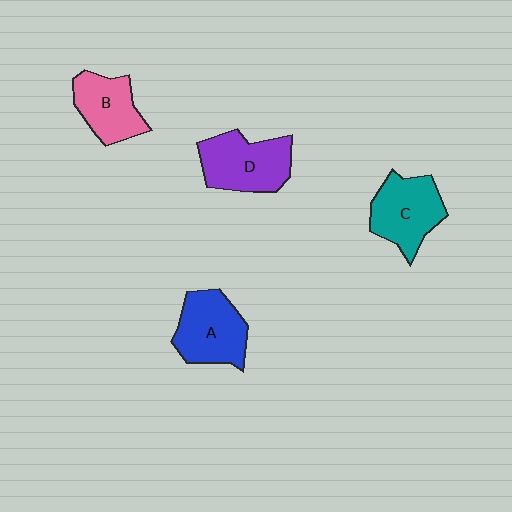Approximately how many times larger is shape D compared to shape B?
Approximately 1.3 times.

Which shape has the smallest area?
Shape B (pink).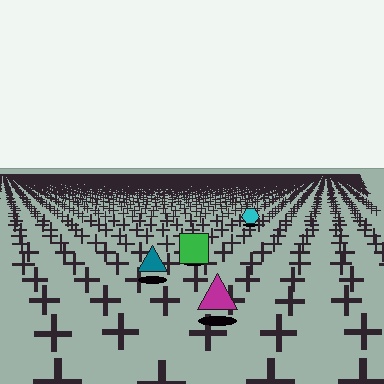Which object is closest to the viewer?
The magenta triangle is closest. The texture marks near it are larger and more spread out.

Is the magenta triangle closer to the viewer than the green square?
Yes. The magenta triangle is closer — you can tell from the texture gradient: the ground texture is coarser near it.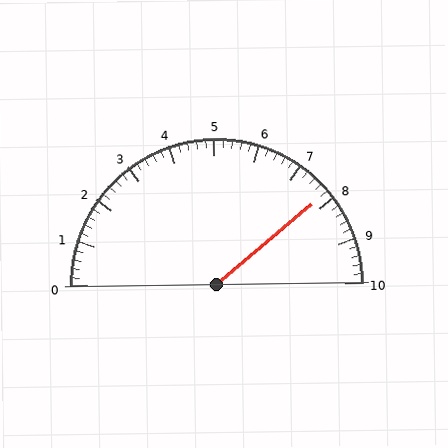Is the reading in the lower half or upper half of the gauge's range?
The reading is in the upper half of the range (0 to 10).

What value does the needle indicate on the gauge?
The needle indicates approximately 7.8.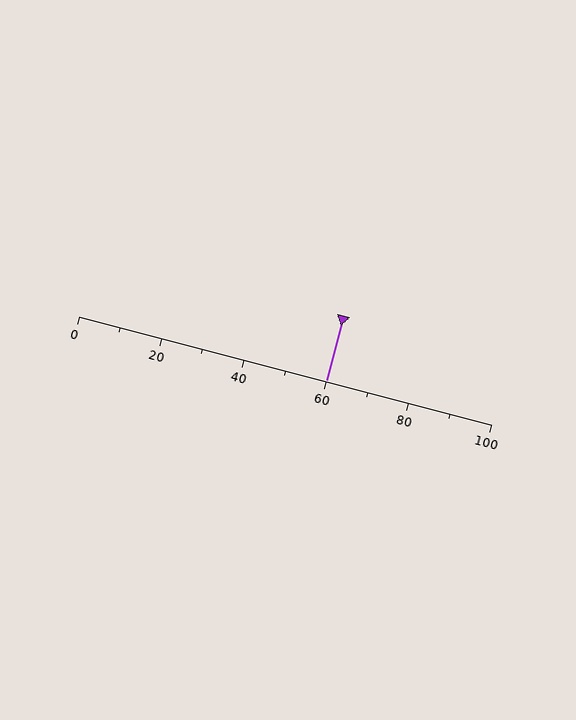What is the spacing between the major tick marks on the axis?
The major ticks are spaced 20 apart.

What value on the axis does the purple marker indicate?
The marker indicates approximately 60.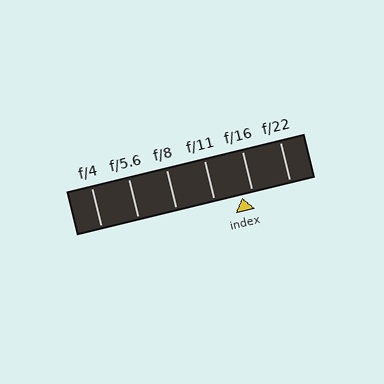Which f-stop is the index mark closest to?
The index mark is closest to f/16.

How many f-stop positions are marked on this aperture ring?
There are 6 f-stop positions marked.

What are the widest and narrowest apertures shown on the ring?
The widest aperture shown is f/4 and the narrowest is f/22.